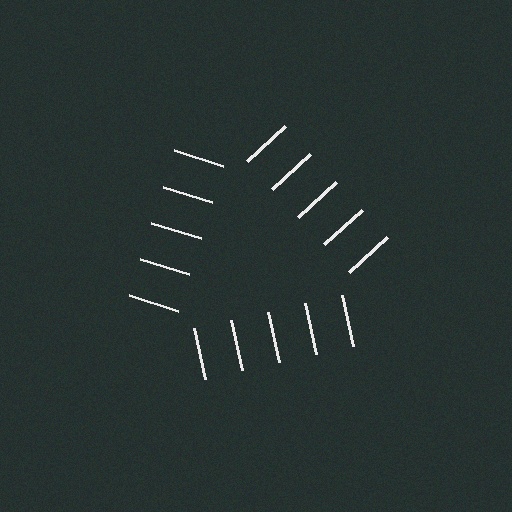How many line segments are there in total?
15 — 5 along each of the 3 edges.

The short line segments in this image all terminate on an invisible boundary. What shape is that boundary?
An illusory triangle — the line segments terminate on its edges but no continuous stroke is drawn.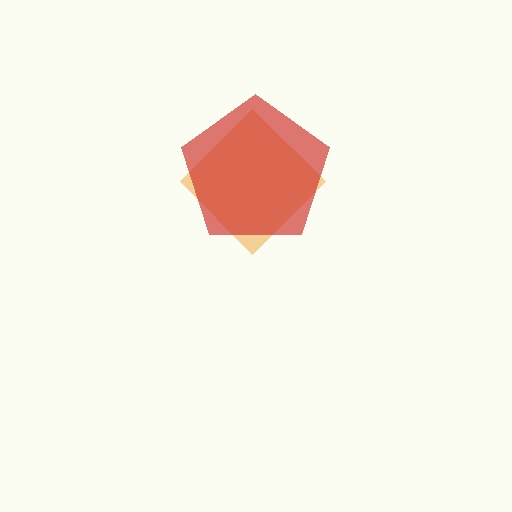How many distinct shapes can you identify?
There are 2 distinct shapes: an orange diamond, a red pentagon.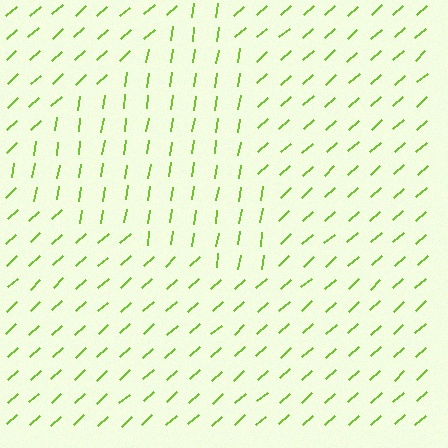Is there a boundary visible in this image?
Yes, there is a texture boundary formed by a change in line orientation.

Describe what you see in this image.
The image is filled with small lime line segments. A triangle region in the image has lines oriented differently from the surrounding lines, creating a visible texture boundary.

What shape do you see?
I see a triangle.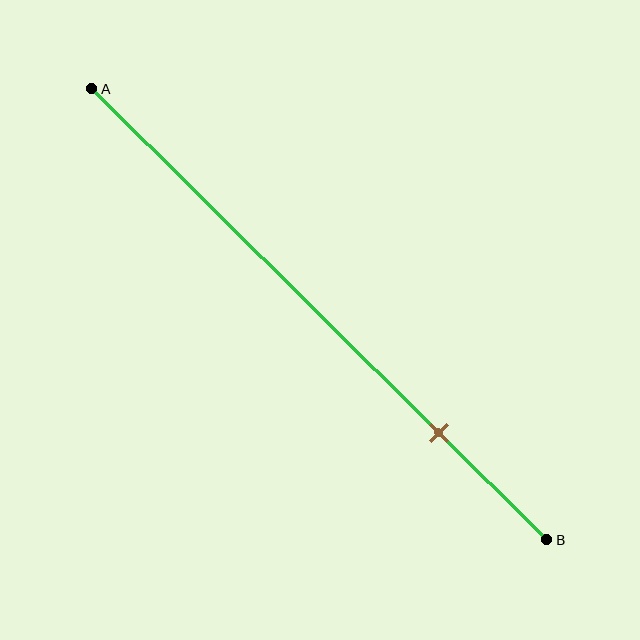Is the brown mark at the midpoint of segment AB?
No, the mark is at about 75% from A, not at the 50% midpoint.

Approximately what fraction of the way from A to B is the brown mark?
The brown mark is approximately 75% of the way from A to B.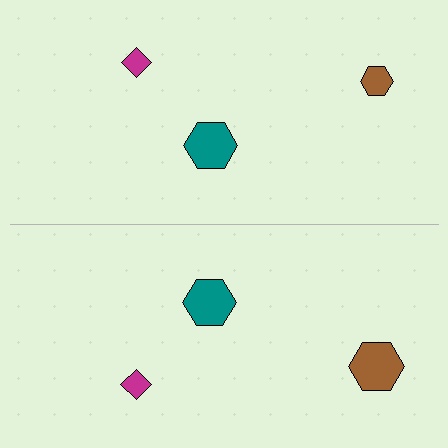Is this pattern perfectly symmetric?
No, the pattern is not perfectly symmetric. The brown hexagon on the bottom side has a different size than its mirror counterpart.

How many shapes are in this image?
There are 6 shapes in this image.